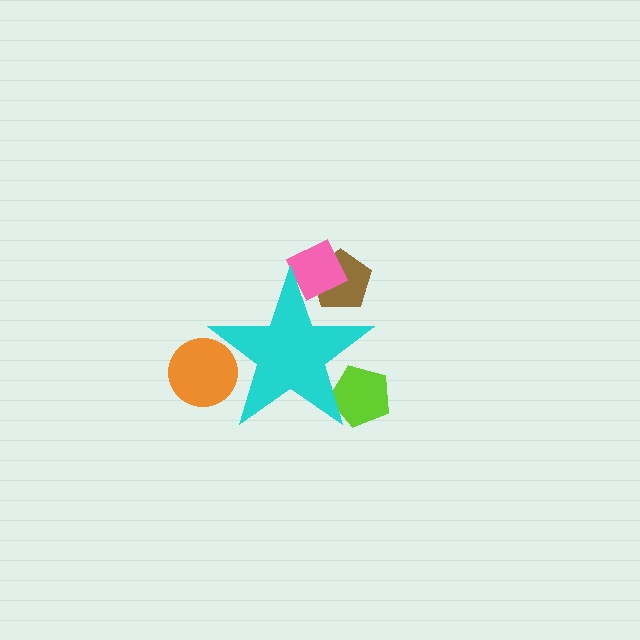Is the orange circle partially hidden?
Yes, the orange circle is partially hidden behind the cyan star.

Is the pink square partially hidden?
Yes, the pink square is partially hidden behind the cyan star.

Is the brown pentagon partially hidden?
Yes, the brown pentagon is partially hidden behind the cyan star.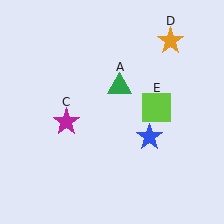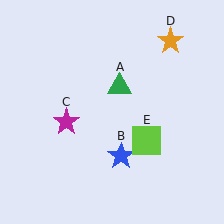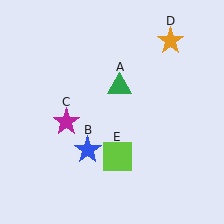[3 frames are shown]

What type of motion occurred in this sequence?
The blue star (object B), lime square (object E) rotated clockwise around the center of the scene.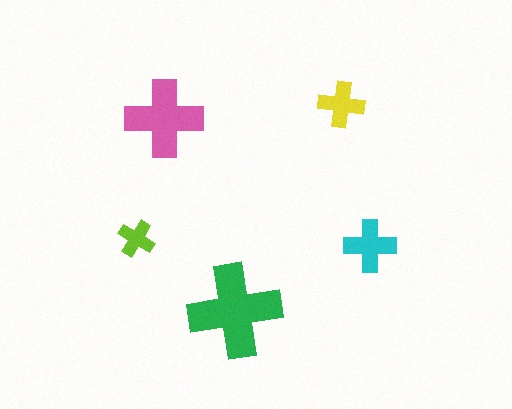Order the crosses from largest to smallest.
the green one, the pink one, the cyan one, the yellow one, the lime one.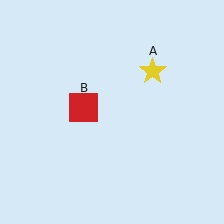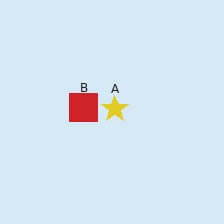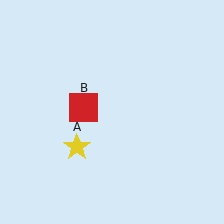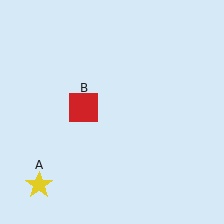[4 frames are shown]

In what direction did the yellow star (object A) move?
The yellow star (object A) moved down and to the left.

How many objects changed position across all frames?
1 object changed position: yellow star (object A).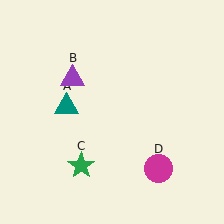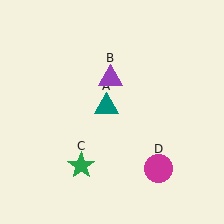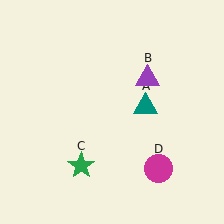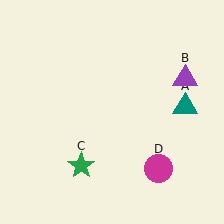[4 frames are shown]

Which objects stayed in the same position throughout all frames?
Green star (object C) and magenta circle (object D) remained stationary.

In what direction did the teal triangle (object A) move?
The teal triangle (object A) moved right.